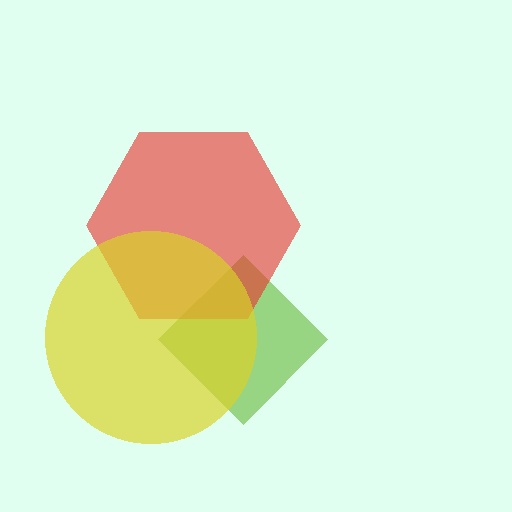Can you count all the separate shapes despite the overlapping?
Yes, there are 3 separate shapes.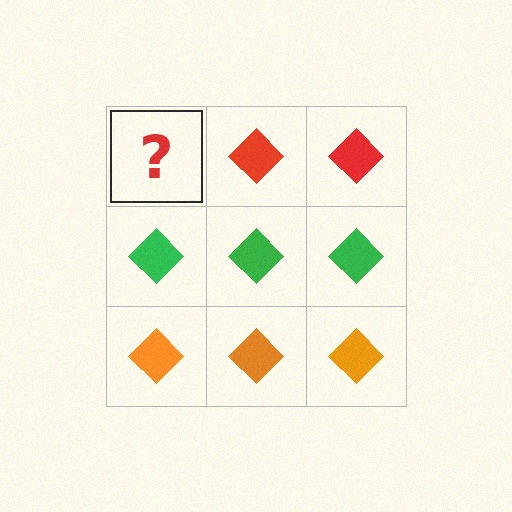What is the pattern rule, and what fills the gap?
The rule is that each row has a consistent color. The gap should be filled with a red diamond.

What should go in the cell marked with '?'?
The missing cell should contain a red diamond.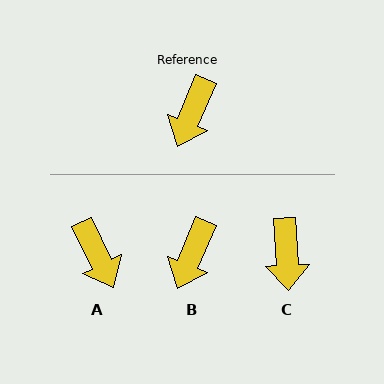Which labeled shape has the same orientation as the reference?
B.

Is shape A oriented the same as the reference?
No, it is off by about 49 degrees.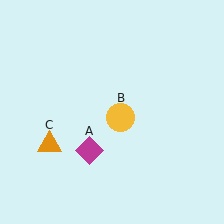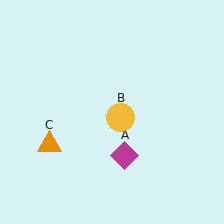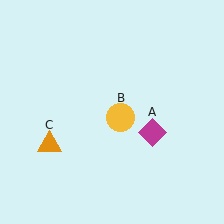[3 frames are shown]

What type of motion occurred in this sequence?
The magenta diamond (object A) rotated counterclockwise around the center of the scene.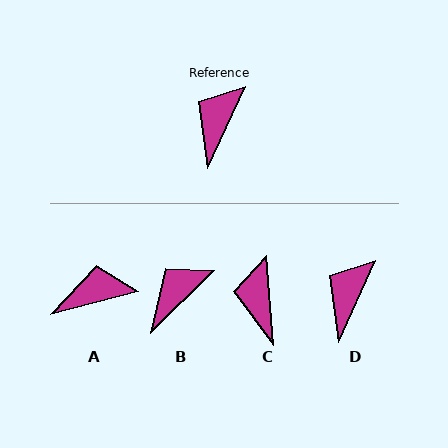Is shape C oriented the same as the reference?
No, it is off by about 29 degrees.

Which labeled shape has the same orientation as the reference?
D.